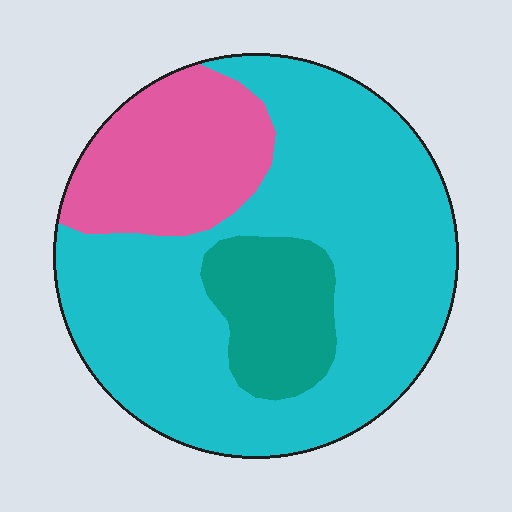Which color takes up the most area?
Cyan, at roughly 65%.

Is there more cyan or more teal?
Cyan.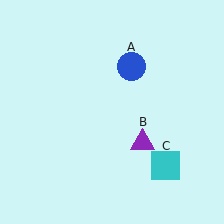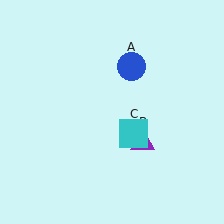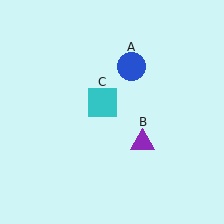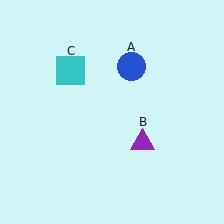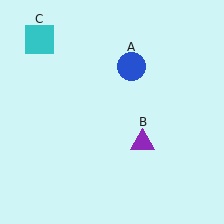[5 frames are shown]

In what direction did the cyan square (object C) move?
The cyan square (object C) moved up and to the left.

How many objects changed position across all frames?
1 object changed position: cyan square (object C).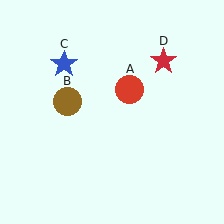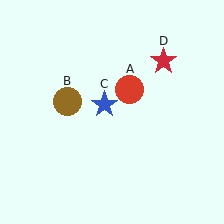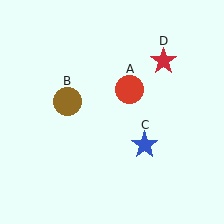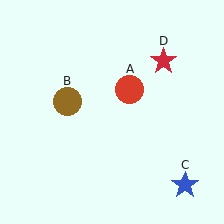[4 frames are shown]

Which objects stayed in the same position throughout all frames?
Red circle (object A) and brown circle (object B) and red star (object D) remained stationary.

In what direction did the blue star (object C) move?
The blue star (object C) moved down and to the right.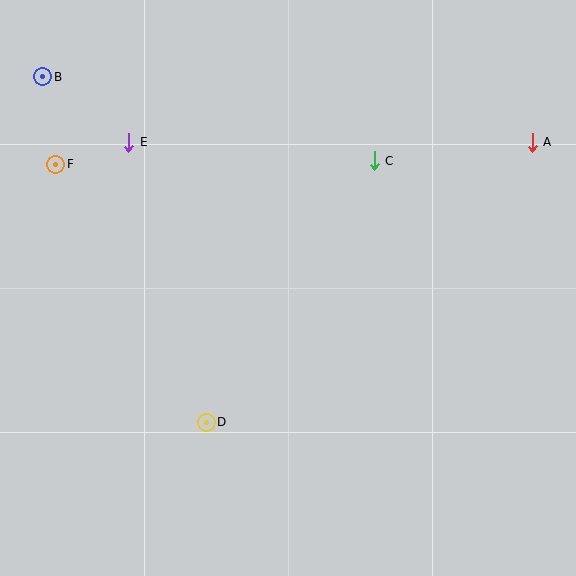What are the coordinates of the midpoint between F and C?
The midpoint between F and C is at (215, 163).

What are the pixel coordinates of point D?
Point D is at (206, 422).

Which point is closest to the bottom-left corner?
Point D is closest to the bottom-left corner.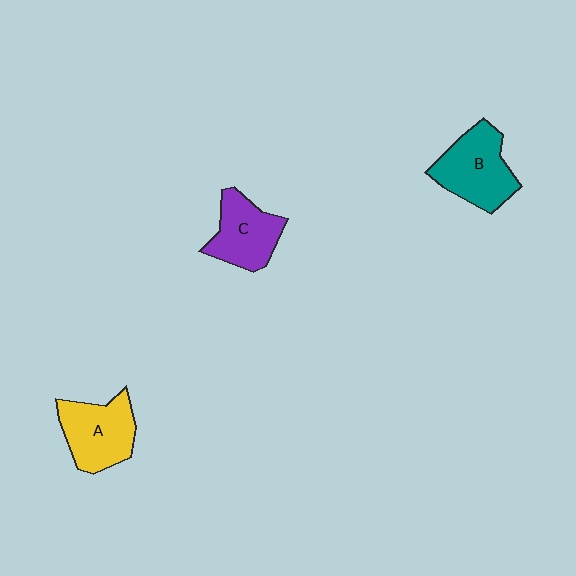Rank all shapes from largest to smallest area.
From largest to smallest: B (teal), A (yellow), C (purple).